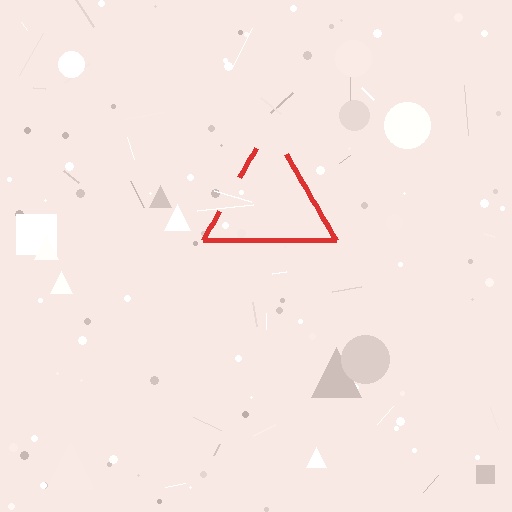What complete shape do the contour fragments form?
The contour fragments form a triangle.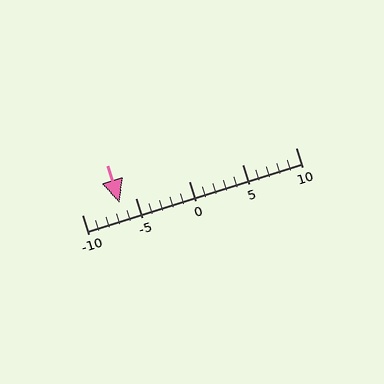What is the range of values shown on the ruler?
The ruler shows values from -10 to 10.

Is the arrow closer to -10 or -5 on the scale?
The arrow is closer to -5.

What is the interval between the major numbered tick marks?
The major tick marks are spaced 5 units apart.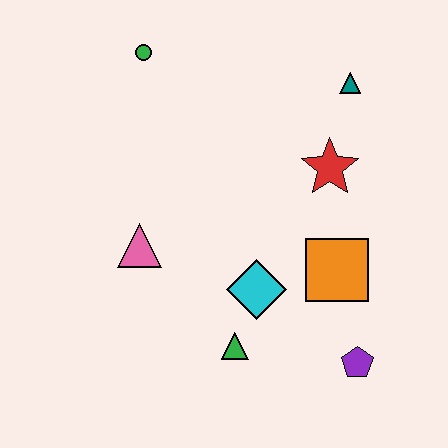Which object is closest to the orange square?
The cyan diamond is closest to the orange square.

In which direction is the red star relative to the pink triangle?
The red star is to the right of the pink triangle.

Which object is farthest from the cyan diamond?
The green circle is farthest from the cyan diamond.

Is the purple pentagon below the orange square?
Yes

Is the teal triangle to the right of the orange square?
Yes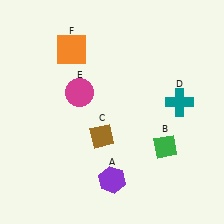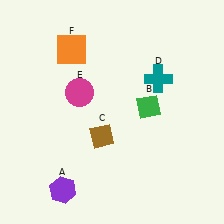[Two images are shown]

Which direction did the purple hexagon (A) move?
The purple hexagon (A) moved left.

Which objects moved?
The objects that moved are: the purple hexagon (A), the green diamond (B), the teal cross (D).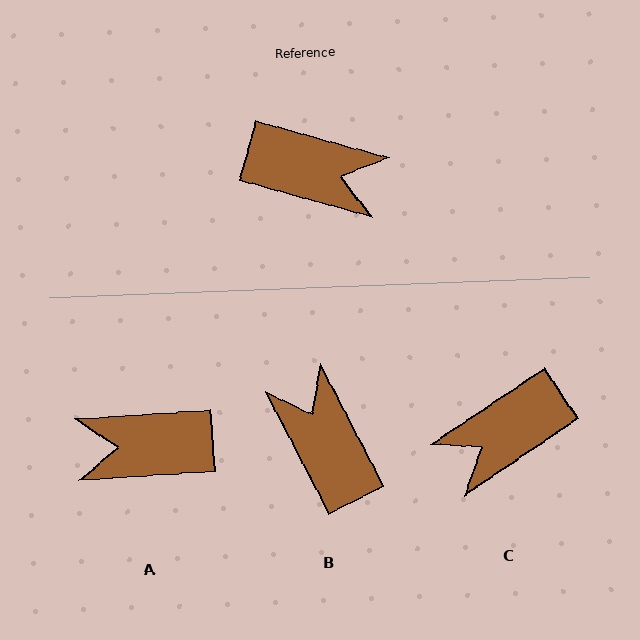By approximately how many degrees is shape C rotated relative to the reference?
Approximately 130 degrees clockwise.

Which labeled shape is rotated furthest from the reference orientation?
A, about 160 degrees away.